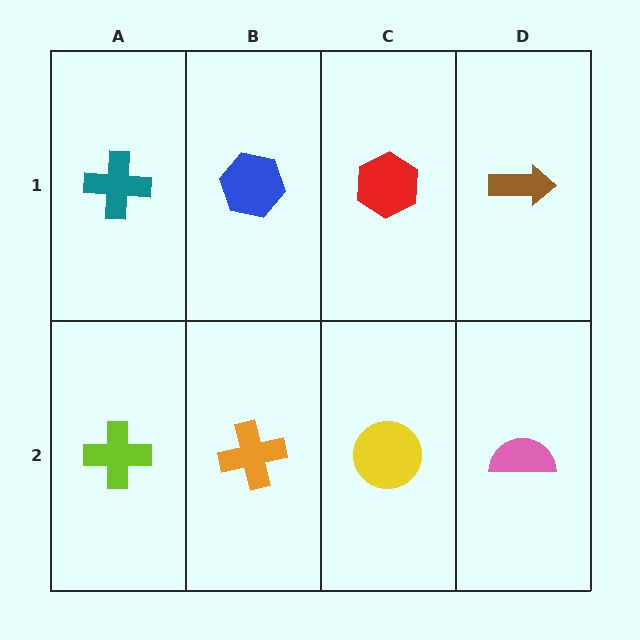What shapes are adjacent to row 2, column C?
A red hexagon (row 1, column C), an orange cross (row 2, column B), a pink semicircle (row 2, column D).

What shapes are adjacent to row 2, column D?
A brown arrow (row 1, column D), a yellow circle (row 2, column C).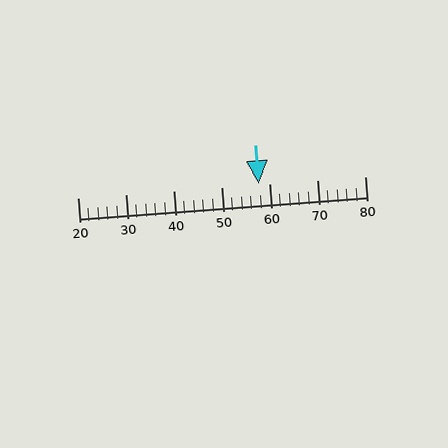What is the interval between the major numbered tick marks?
The major tick marks are spaced 10 units apart.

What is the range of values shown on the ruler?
The ruler shows values from 20 to 80.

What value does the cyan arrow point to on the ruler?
The cyan arrow points to approximately 58.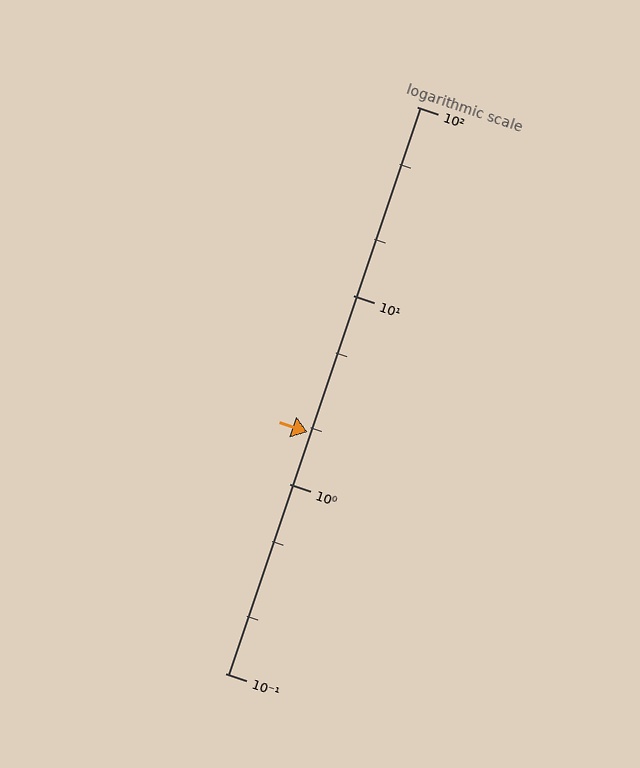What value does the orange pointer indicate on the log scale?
The pointer indicates approximately 1.9.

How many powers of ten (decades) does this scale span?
The scale spans 3 decades, from 0.1 to 100.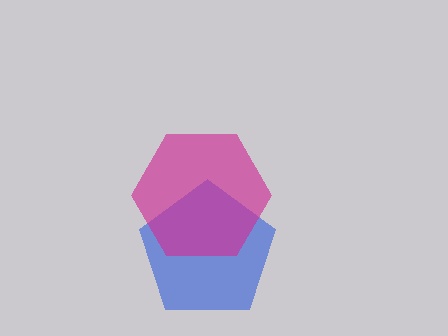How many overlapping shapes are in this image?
There are 2 overlapping shapes in the image.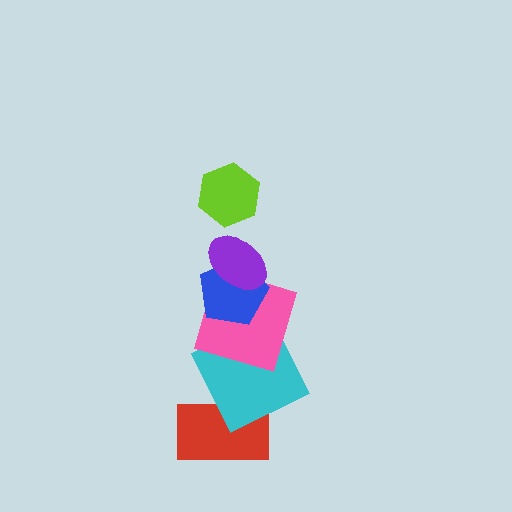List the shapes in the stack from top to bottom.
From top to bottom: the lime hexagon, the purple ellipse, the blue pentagon, the pink square, the cyan square, the red rectangle.